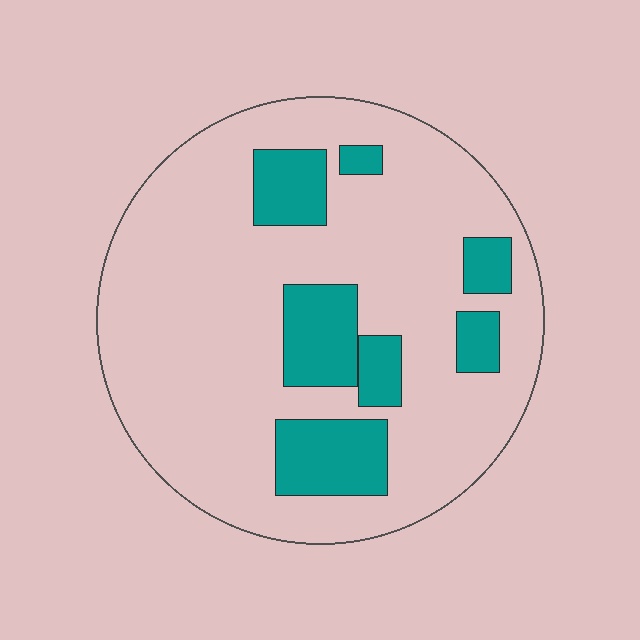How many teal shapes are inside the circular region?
7.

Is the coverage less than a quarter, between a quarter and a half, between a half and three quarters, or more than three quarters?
Less than a quarter.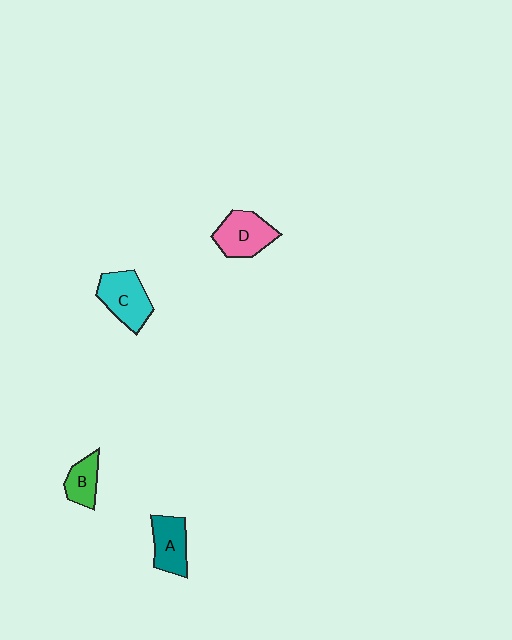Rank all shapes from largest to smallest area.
From largest to smallest: C (cyan), D (pink), A (teal), B (green).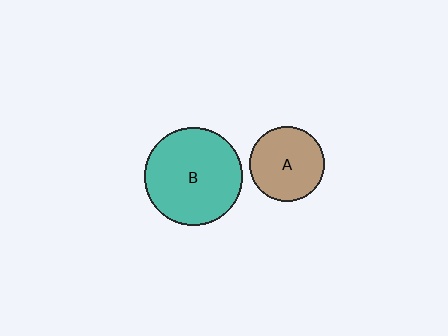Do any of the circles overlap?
No, none of the circles overlap.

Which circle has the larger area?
Circle B (teal).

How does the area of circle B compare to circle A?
Approximately 1.7 times.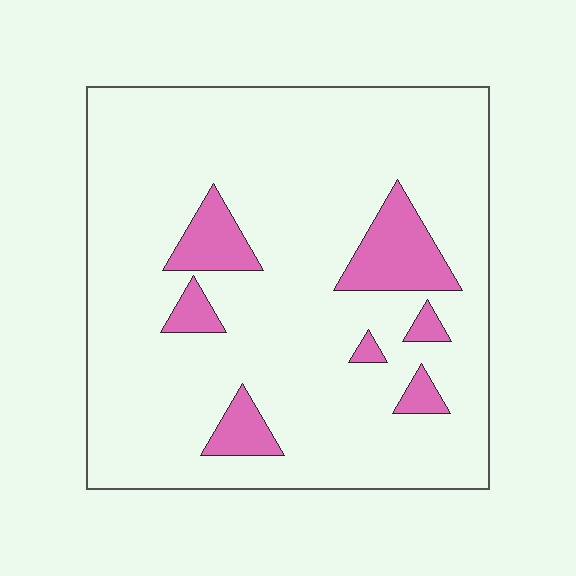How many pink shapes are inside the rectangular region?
7.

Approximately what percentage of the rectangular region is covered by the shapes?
Approximately 10%.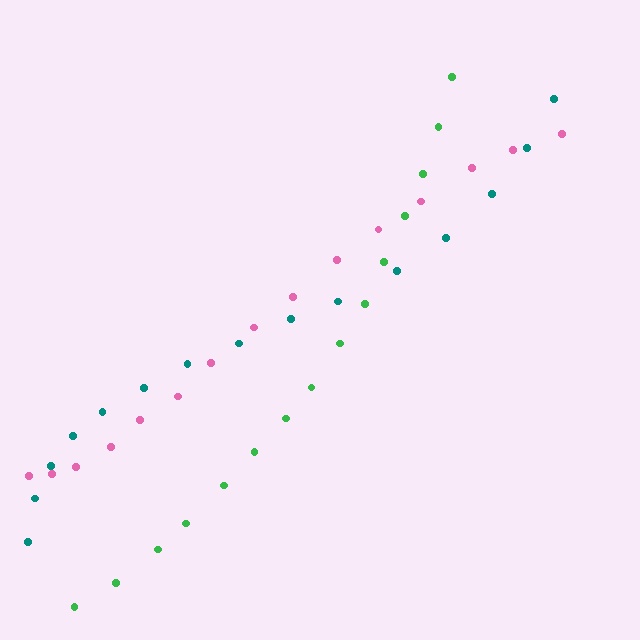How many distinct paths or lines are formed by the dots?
There are 3 distinct paths.